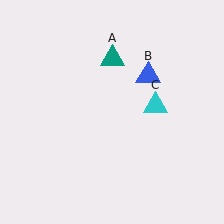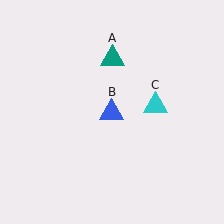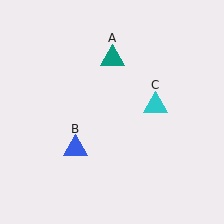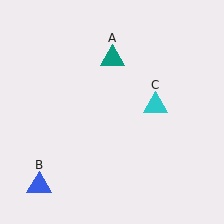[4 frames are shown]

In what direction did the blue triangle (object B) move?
The blue triangle (object B) moved down and to the left.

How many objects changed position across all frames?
1 object changed position: blue triangle (object B).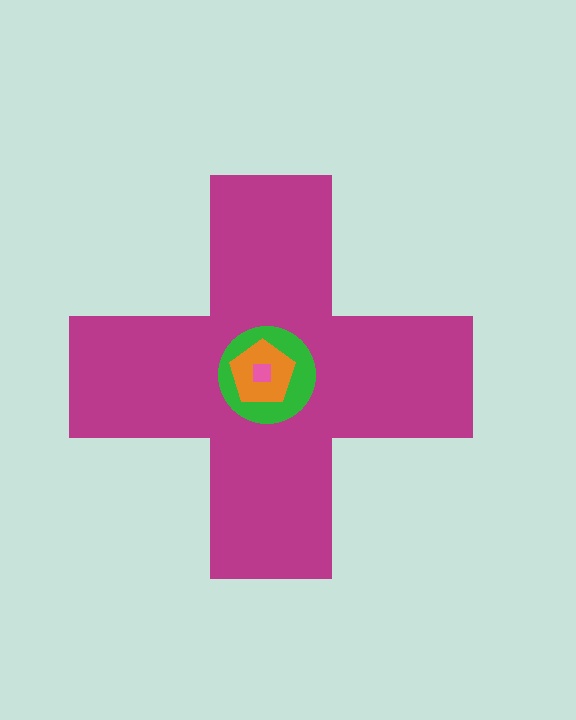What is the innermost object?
The pink square.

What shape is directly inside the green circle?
The orange pentagon.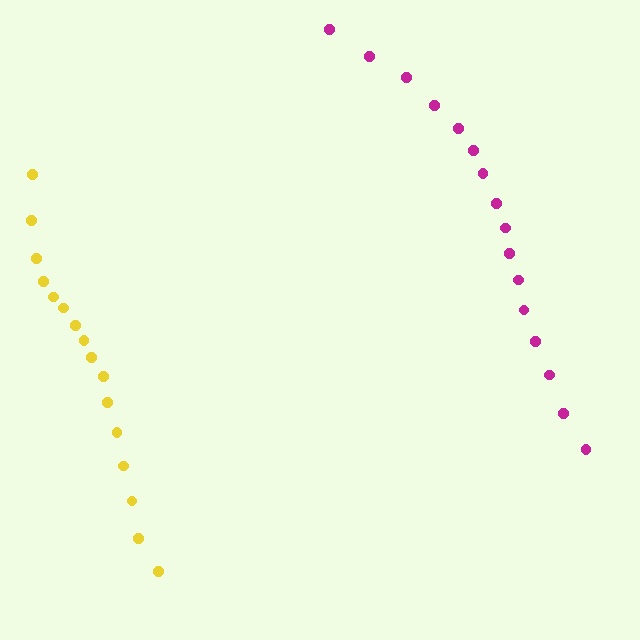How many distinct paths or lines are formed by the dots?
There are 2 distinct paths.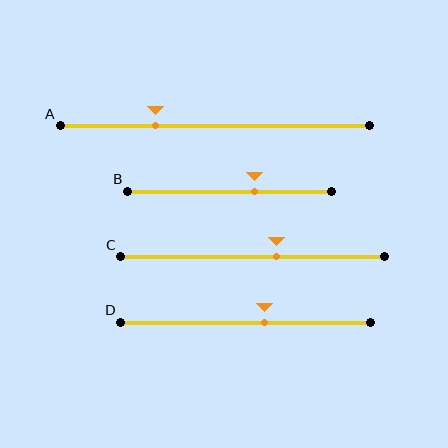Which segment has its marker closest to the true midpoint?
Segment D has its marker closest to the true midpoint.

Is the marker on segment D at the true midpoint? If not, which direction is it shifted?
No, the marker on segment D is shifted to the right by about 8% of the segment length.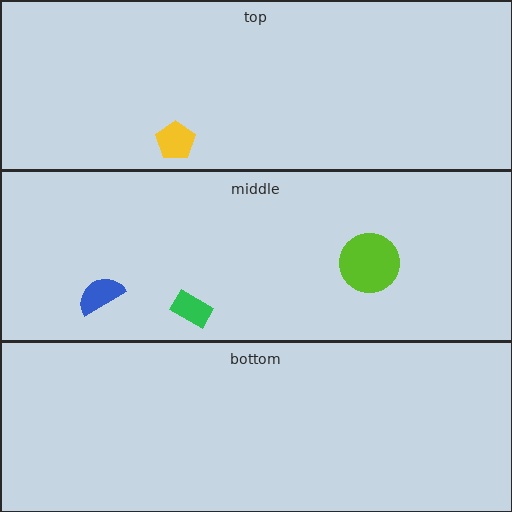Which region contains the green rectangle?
The middle region.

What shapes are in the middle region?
The lime circle, the green rectangle, the blue semicircle.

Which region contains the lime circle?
The middle region.